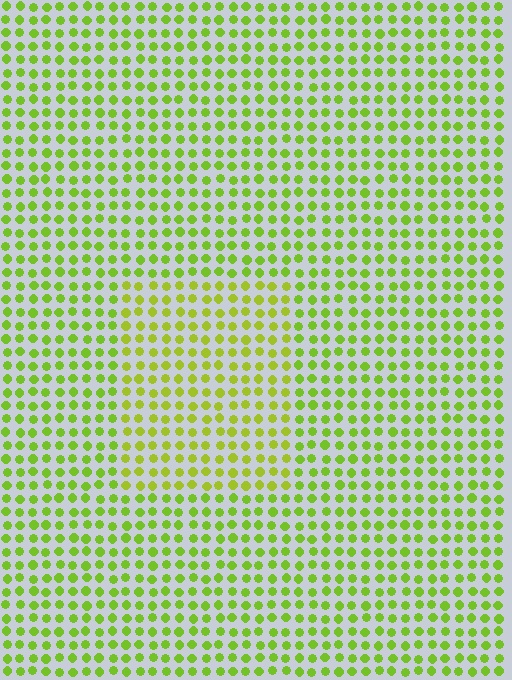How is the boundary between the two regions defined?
The boundary is defined purely by a slight shift in hue (about 17 degrees). Spacing, size, and orientation are identical on both sides.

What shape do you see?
I see a rectangle.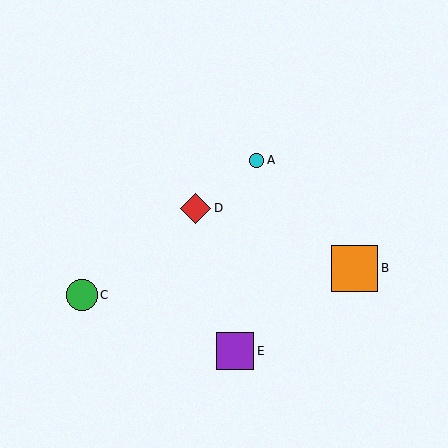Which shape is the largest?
The orange square (labeled B) is the largest.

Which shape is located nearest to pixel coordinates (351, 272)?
The orange square (labeled B) at (354, 268) is nearest to that location.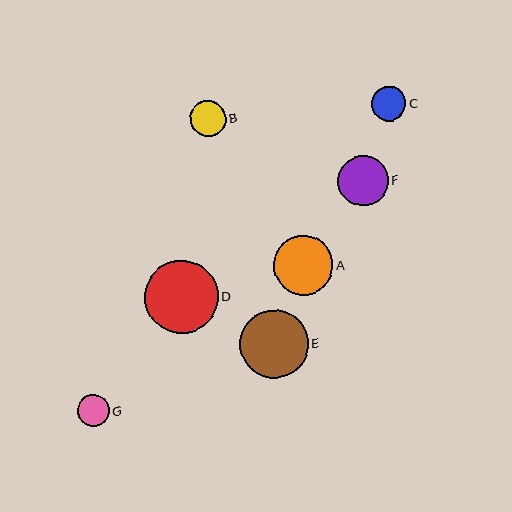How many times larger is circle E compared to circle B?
Circle E is approximately 1.9 times the size of circle B.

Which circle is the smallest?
Circle G is the smallest with a size of approximately 32 pixels.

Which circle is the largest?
Circle D is the largest with a size of approximately 73 pixels.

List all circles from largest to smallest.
From largest to smallest: D, E, A, F, B, C, G.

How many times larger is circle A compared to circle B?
Circle A is approximately 1.7 times the size of circle B.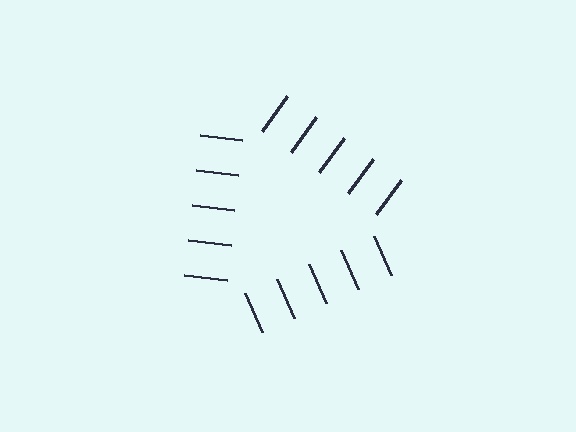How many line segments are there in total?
15 — 5 along each of the 3 edges.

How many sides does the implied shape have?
3 sides — the line-ends trace a triangle.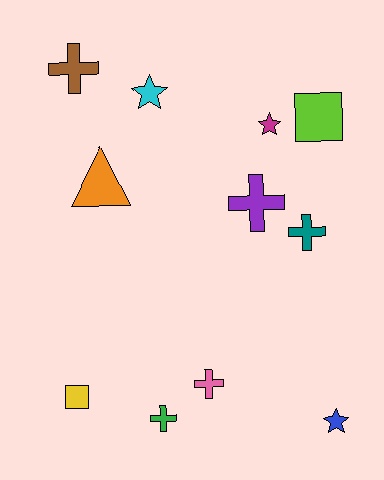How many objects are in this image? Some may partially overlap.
There are 11 objects.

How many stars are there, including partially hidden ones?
There are 3 stars.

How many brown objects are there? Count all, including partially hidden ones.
There is 1 brown object.